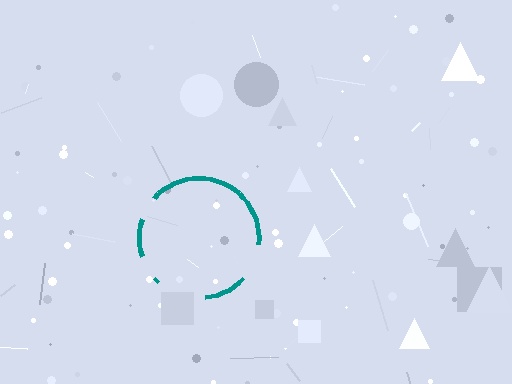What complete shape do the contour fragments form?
The contour fragments form a circle.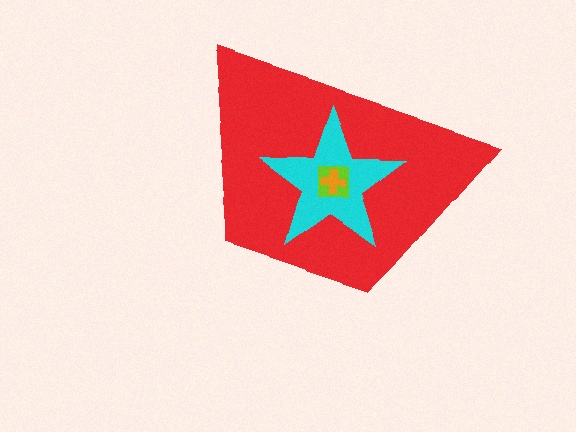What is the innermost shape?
The orange cross.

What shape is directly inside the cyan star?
The lime square.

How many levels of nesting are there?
4.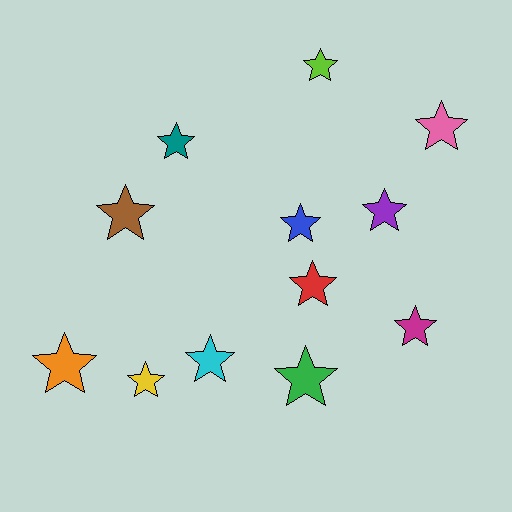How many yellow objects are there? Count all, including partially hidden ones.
There is 1 yellow object.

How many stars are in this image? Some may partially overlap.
There are 12 stars.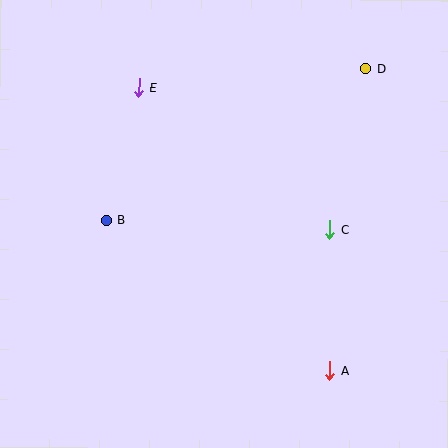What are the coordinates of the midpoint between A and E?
The midpoint between A and E is at (235, 229).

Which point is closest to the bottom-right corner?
Point A is closest to the bottom-right corner.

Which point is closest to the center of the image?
Point C at (330, 230) is closest to the center.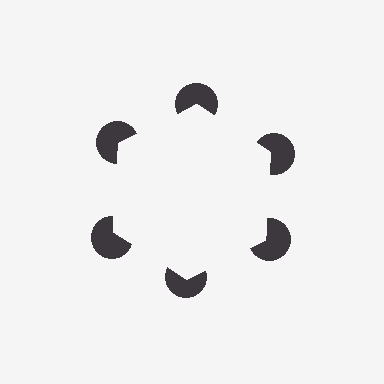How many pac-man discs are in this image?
There are 6 — one at each vertex of the illusory hexagon.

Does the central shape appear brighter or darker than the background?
It typically appears slightly brighter than the background, even though no actual brightness change is drawn.